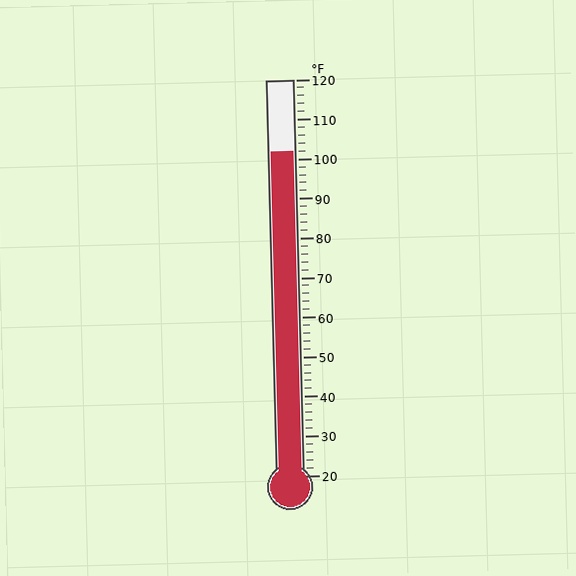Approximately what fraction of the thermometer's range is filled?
The thermometer is filled to approximately 80% of its range.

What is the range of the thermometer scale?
The thermometer scale ranges from 20°F to 120°F.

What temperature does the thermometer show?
The thermometer shows approximately 102°F.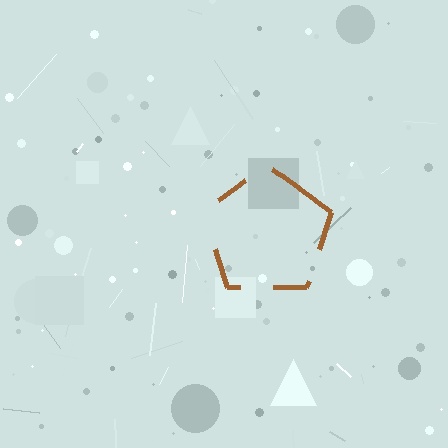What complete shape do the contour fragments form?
The contour fragments form a pentagon.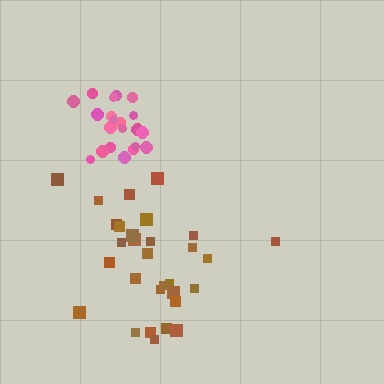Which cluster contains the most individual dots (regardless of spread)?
Brown (30).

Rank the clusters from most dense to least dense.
pink, brown.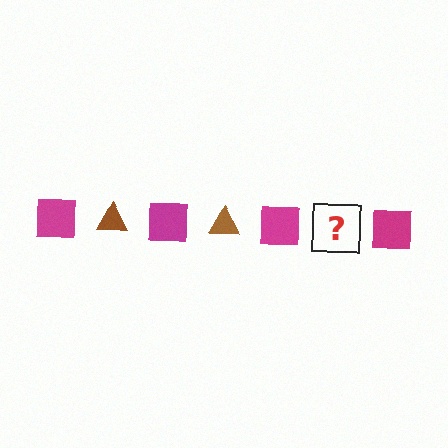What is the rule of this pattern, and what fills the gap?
The rule is that the pattern alternates between magenta square and brown triangle. The gap should be filled with a brown triangle.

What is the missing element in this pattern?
The missing element is a brown triangle.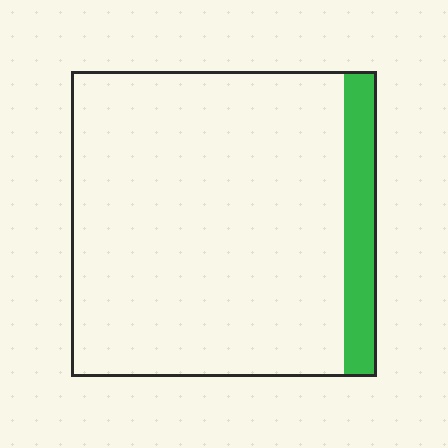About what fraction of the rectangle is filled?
About one tenth (1/10).